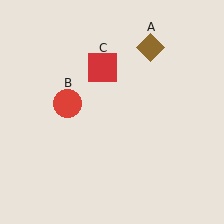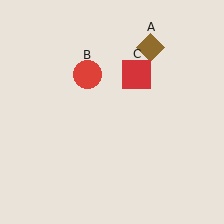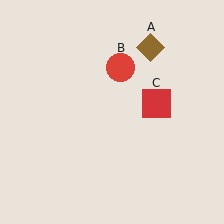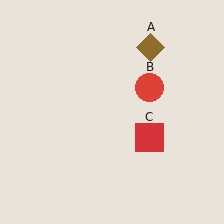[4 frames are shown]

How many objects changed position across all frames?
2 objects changed position: red circle (object B), red square (object C).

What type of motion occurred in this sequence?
The red circle (object B), red square (object C) rotated clockwise around the center of the scene.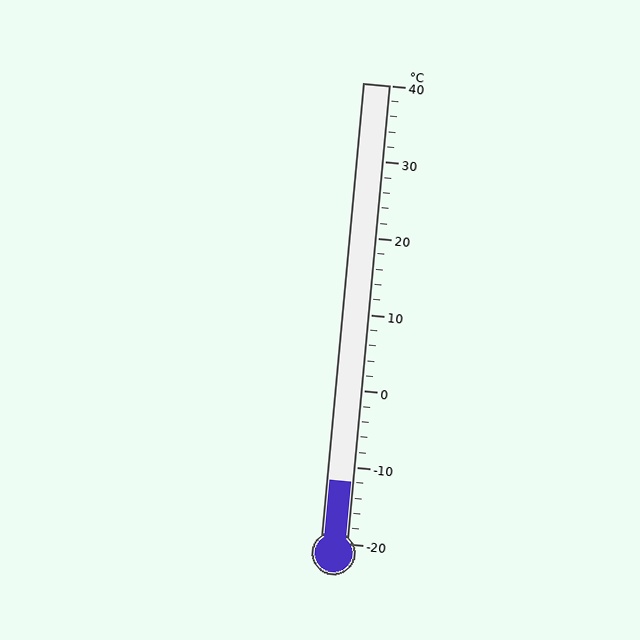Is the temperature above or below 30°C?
The temperature is below 30°C.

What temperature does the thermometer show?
The thermometer shows approximately -12°C.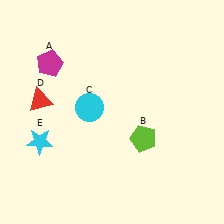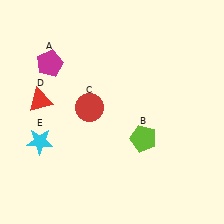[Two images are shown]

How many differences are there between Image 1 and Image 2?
There is 1 difference between the two images.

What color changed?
The circle (C) changed from cyan in Image 1 to red in Image 2.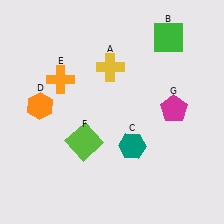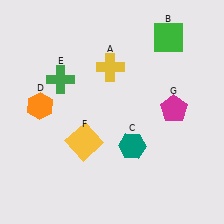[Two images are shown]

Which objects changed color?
E changed from orange to green. F changed from lime to yellow.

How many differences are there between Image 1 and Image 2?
There are 2 differences between the two images.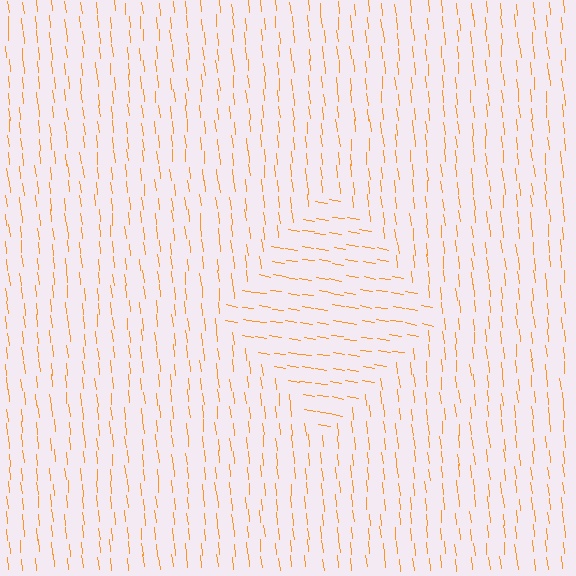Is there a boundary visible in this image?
Yes, there is a texture boundary formed by a change in line orientation.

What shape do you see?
I see a diamond.